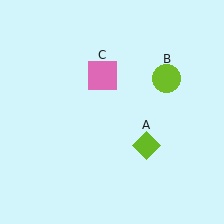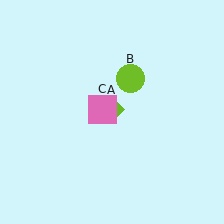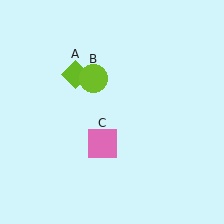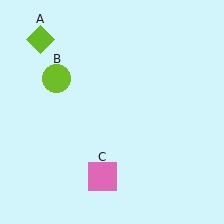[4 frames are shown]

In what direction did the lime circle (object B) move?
The lime circle (object B) moved left.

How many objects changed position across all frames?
3 objects changed position: lime diamond (object A), lime circle (object B), pink square (object C).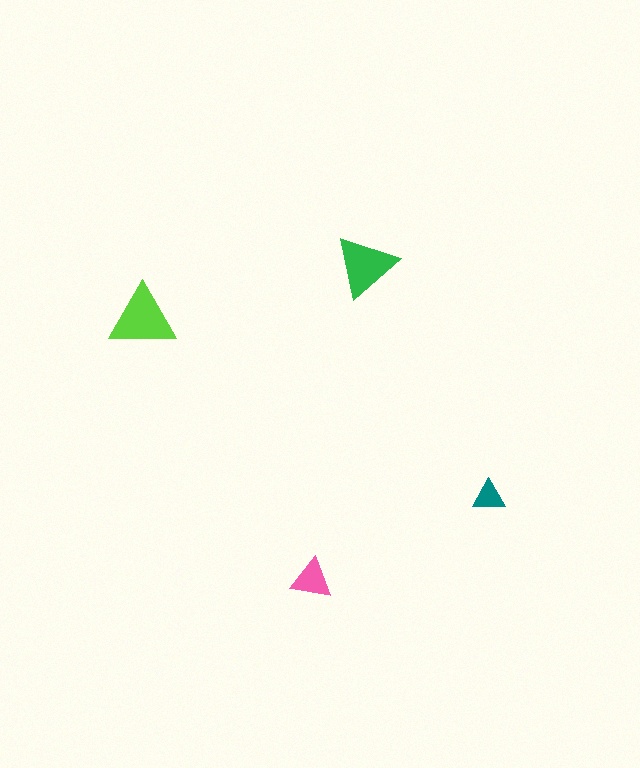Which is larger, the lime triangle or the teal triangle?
The lime one.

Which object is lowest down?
The pink triangle is bottommost.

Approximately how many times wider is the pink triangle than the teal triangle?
About 1.5 times wider.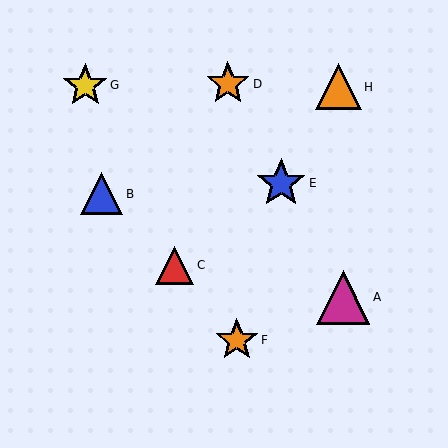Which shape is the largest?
The magenta triangle (labeled A) is the largest.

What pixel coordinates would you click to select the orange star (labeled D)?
Click at (228, 84) to select the orange star D.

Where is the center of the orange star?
The center of the orange star is at (237, 340).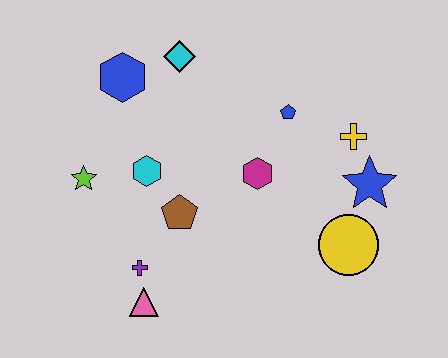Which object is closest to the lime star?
The cyan hexagon is closest to the lime star.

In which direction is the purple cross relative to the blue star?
The purple cross is to the left of the blue star.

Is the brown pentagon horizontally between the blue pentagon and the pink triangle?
Yes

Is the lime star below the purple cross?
No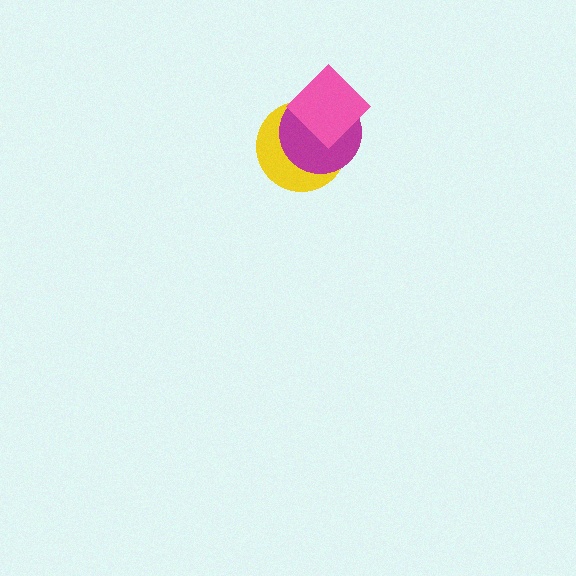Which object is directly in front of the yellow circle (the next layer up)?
The magenta circle is directly in front of the yellow circle.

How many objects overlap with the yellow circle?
2 objects overlap with the yellow circle.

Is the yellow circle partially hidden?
Yes, it is partially covered by another shape.